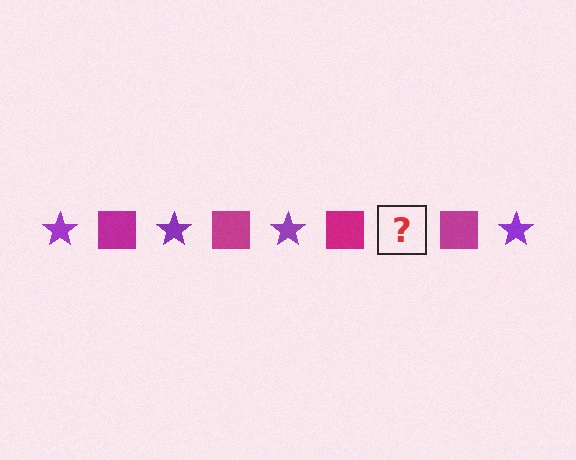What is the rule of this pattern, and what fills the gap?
The rule is that the pattern alternates between purple star and magenta square. The gap should be filled with a purple star.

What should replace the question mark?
The question mark should be replaced with a purple star.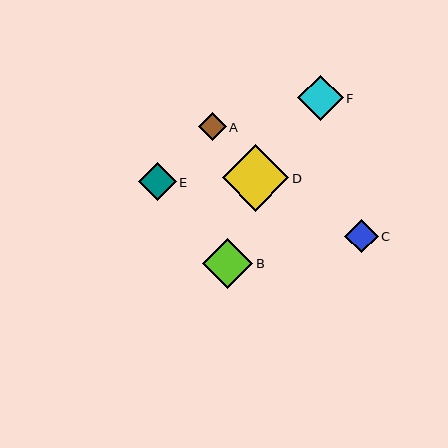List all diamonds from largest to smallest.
From largest to smallest: D, B, F, E, C, A.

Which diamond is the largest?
Diamond D is the largest with a size of approximately 66 pixels.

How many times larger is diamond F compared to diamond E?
Diamond F is approximately 1.2 times the size of diamond E.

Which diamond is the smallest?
Diamond A is the smallest with a size of approximately 28 pixels.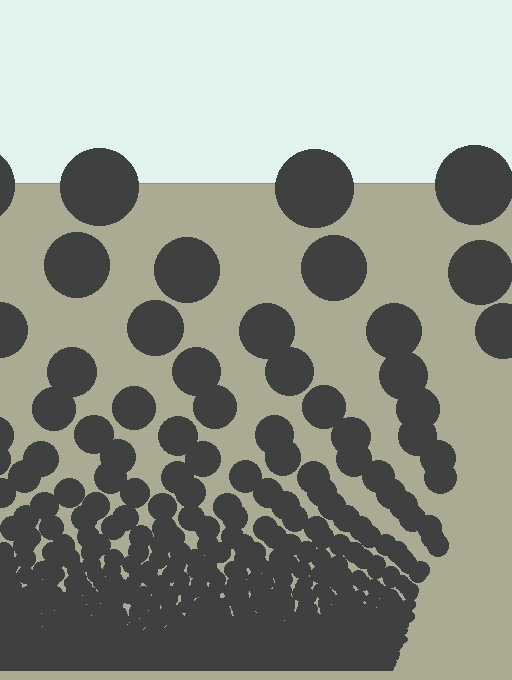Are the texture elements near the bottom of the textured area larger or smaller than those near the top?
Smaller. The gradient is inverted — elements near the bottom are smaller and denser.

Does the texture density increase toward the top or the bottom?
Density increases toward the bottom.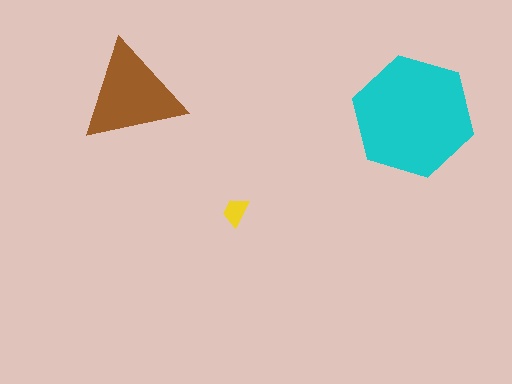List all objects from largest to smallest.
The cyan hexagon, the brown triangle, the yellow trapezoid.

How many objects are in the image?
There are 3 objects in the image.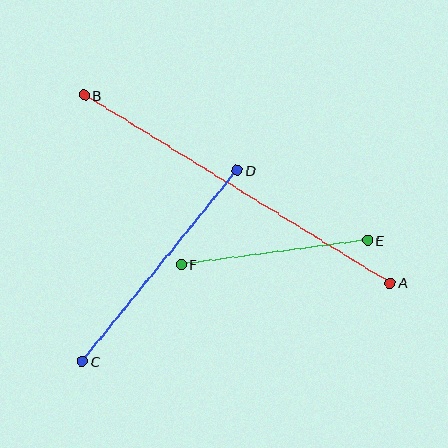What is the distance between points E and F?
The distance is approximately 188 pixels.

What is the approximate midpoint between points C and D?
The midpoint is at approximately (160, 266) pixels.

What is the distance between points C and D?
The distance is approximately 246 pixels.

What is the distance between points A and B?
The distance is approximately 359 pixels.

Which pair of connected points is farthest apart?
Points A and B are farthest apart.